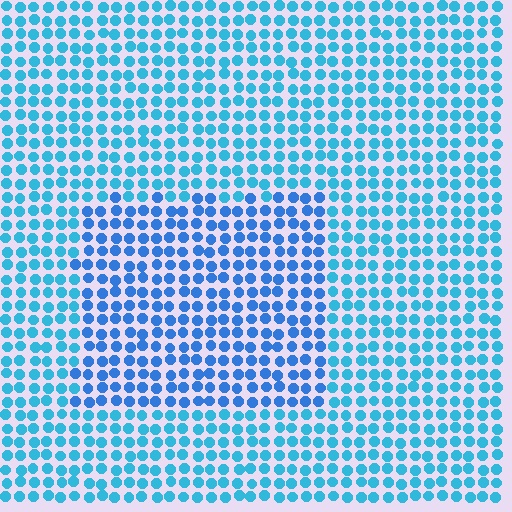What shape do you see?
I see a rectangle.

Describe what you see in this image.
The image is filled with small cyan elements in a uniform arrangement. A rectangle-shaped region is visible where the elements are tinted to a slightly different hue, forming a subtle color boundary.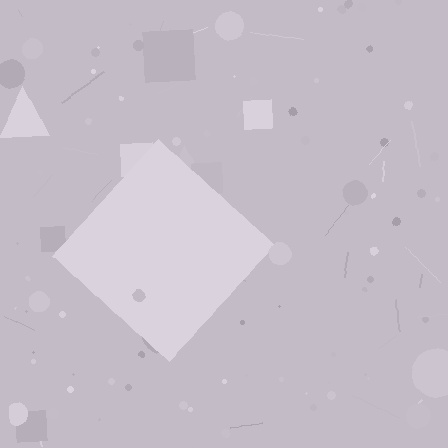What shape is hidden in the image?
A diamond is hidden in the image.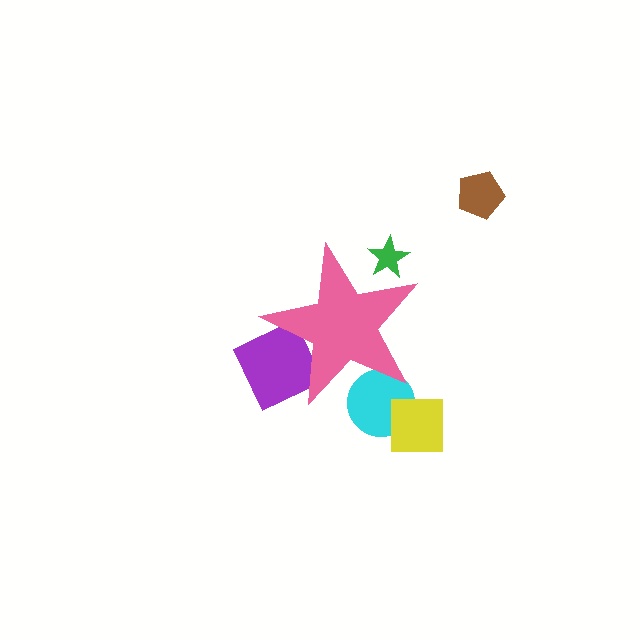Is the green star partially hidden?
Yes, the green star is partially hidden behind the pink star.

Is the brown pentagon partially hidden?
No, the brown pentagon is fully visible.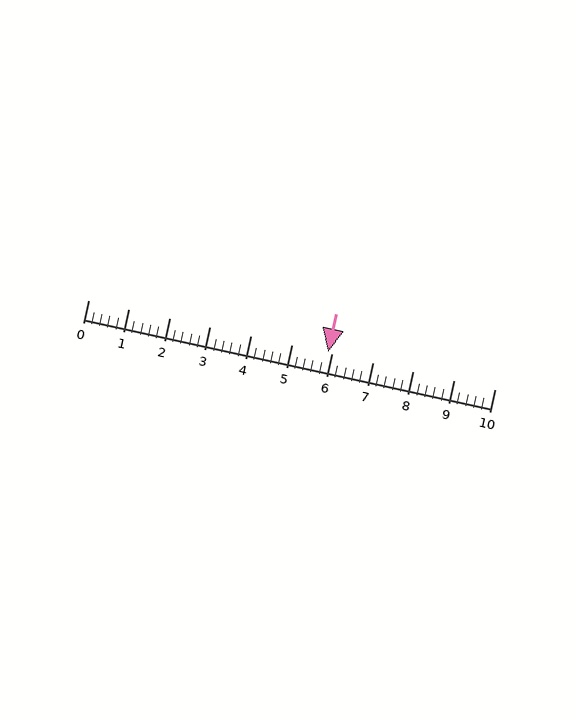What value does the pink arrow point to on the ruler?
The pink arrow points to approximately 5.9.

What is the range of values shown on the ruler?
The ruler shows values from 0 to 10.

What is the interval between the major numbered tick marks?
The major tick marks are spaced 1 units apart.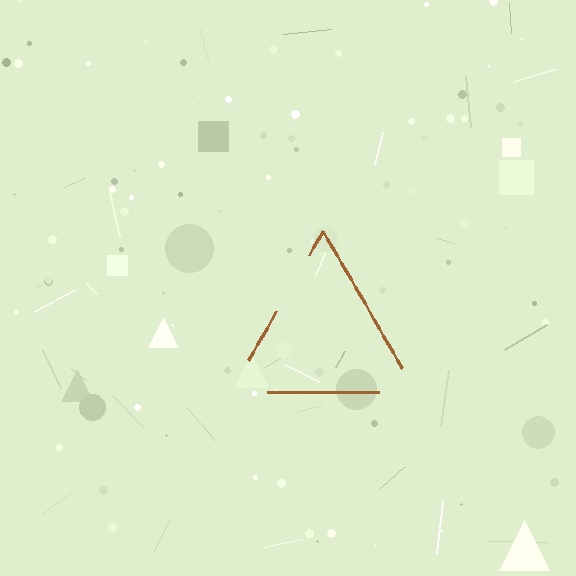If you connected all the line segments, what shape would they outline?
They would outline a triangle.